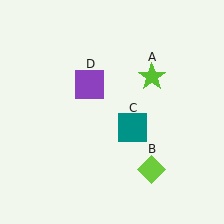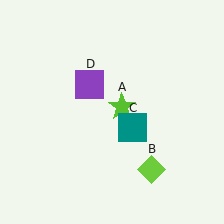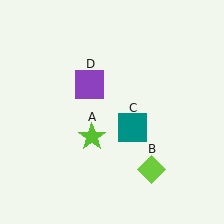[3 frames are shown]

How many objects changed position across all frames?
1 object changed position: lime star (object A).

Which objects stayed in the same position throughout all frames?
Lime diamond (object B) and teal square (object C) and purple square (object D) remained stationary.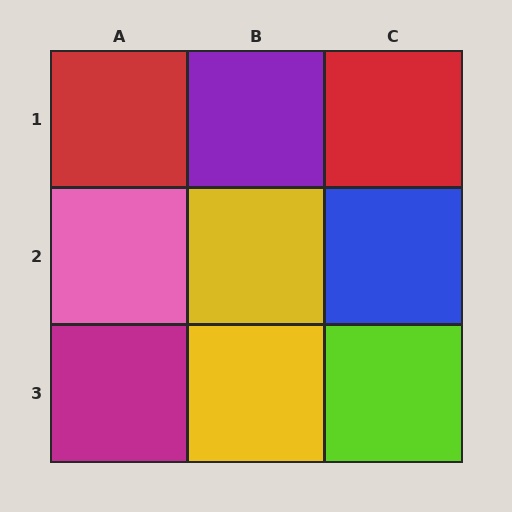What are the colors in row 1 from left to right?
Red, purple, red.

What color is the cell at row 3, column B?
Yellow.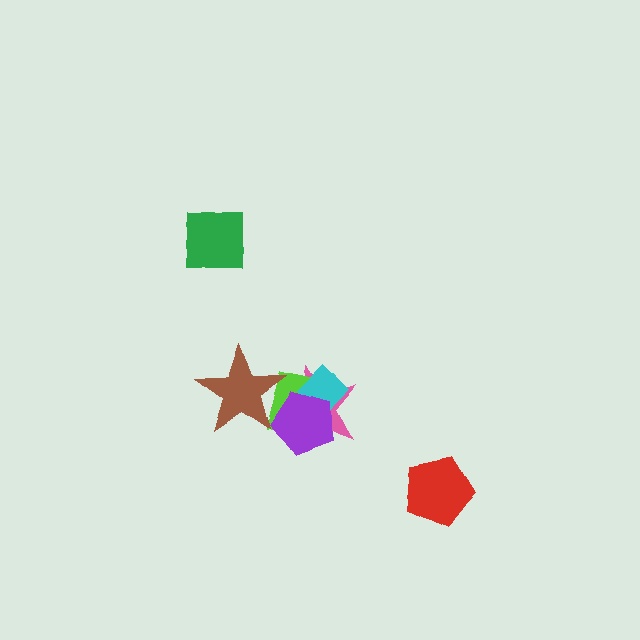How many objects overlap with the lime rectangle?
4 objects overlap with the lime rectangle.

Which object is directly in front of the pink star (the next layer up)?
The lime rectangle is directly in front of the pink star.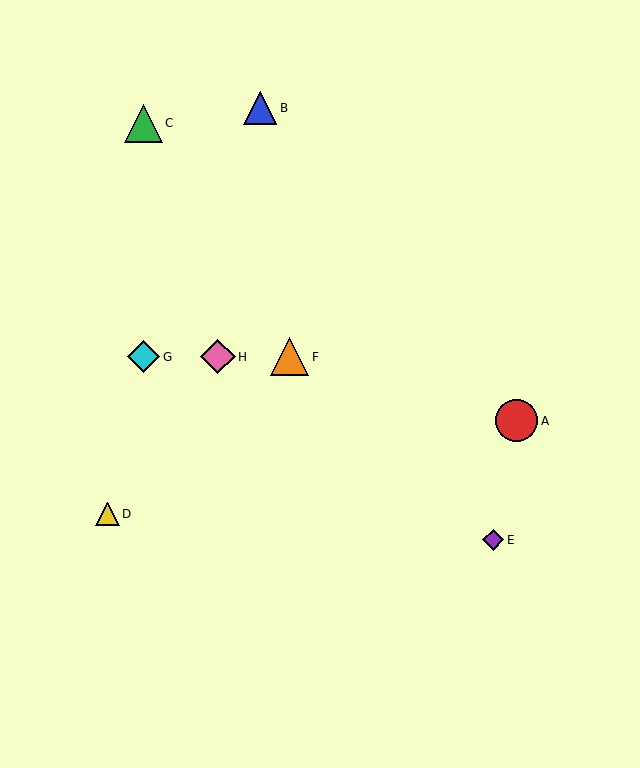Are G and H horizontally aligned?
Yes, both are at y≈357.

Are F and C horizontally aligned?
No, F is at y≈357 and C is at y≈123.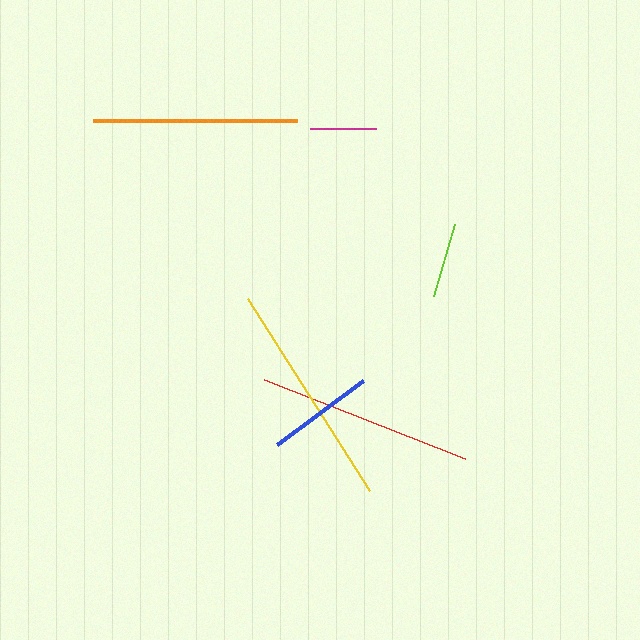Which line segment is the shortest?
The magenta line is the shortest at approximately 66 pixels.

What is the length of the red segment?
The red segment is approximately 216 pixels long.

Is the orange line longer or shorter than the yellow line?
The yellow line is longer than the orange line.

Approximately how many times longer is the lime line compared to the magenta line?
The lime line is approximately 1.1 times the length of the magenta line.